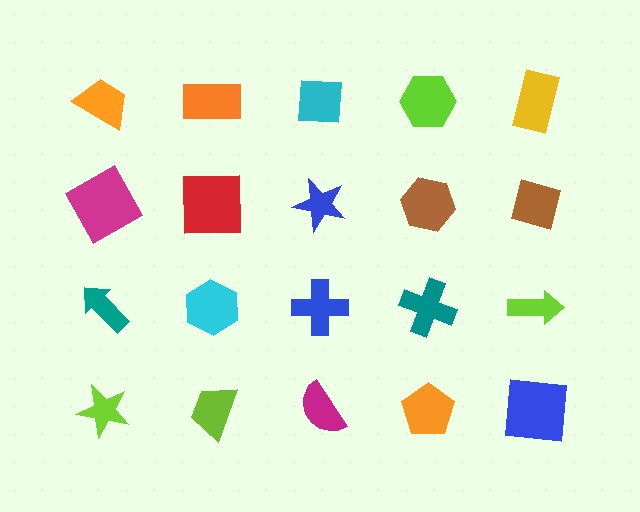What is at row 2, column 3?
A blue star.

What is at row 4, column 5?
A blue square.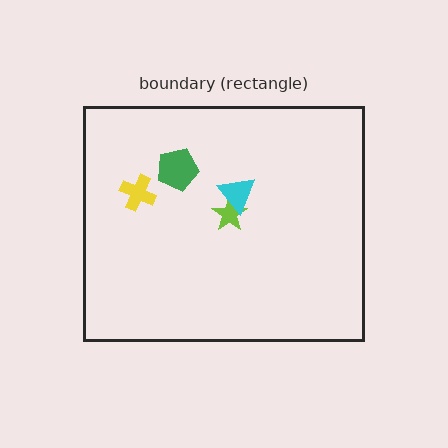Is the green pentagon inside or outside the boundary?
Inside.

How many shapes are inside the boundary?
4 inside, 0 outside.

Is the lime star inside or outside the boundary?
Inside.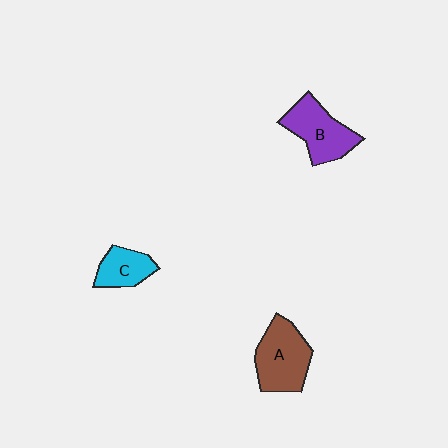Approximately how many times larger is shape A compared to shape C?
Approximately 1.7 times.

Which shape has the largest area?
Shape A (brown).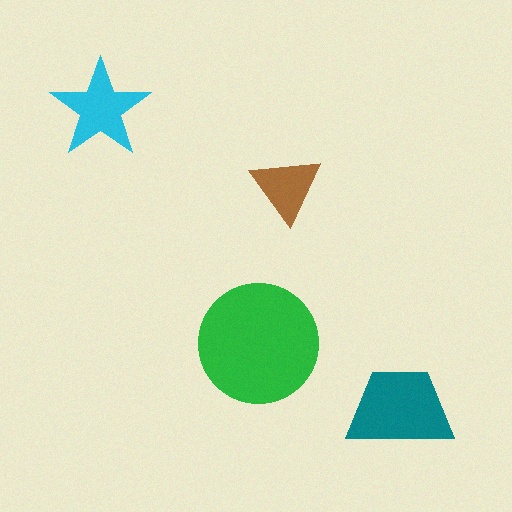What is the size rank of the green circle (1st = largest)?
1st.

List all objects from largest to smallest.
The green circle, the teal trapezoid, the cyan star, the brown triangle.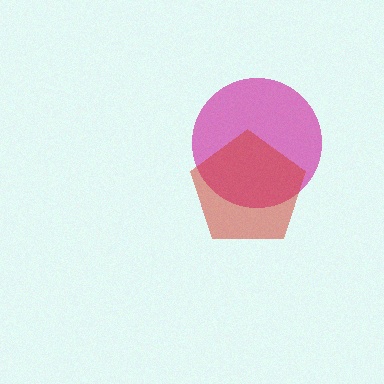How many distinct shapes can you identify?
There are 2 distinct shapes: a magenta circle, a red pentagon.